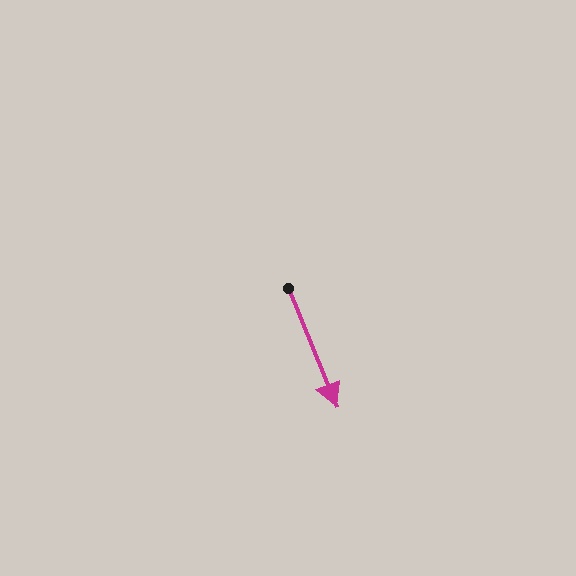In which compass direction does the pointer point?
South.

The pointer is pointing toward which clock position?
Roughly 5 o'clock.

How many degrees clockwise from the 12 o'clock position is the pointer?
Approximately 158 degrees.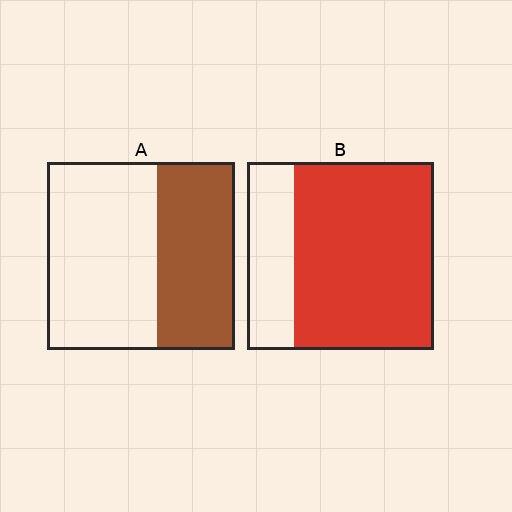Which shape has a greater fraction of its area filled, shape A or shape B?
Shape B.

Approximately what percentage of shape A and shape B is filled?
A is approximately 40% and B is approximately 75%.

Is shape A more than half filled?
No.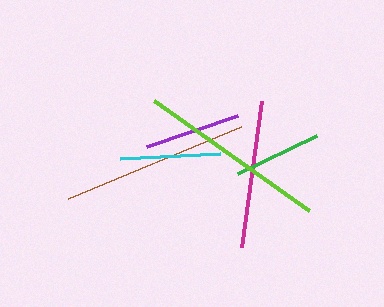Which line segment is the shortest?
The green line is the shortest at approximately 87 pixels.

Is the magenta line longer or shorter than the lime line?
The lime line is longer than the magenta line.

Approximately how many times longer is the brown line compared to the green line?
The brown line is approximately 2.1 times the length of the green line.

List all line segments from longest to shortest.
From longest to shortest: lime, brown, magenta, cyan, purple, green.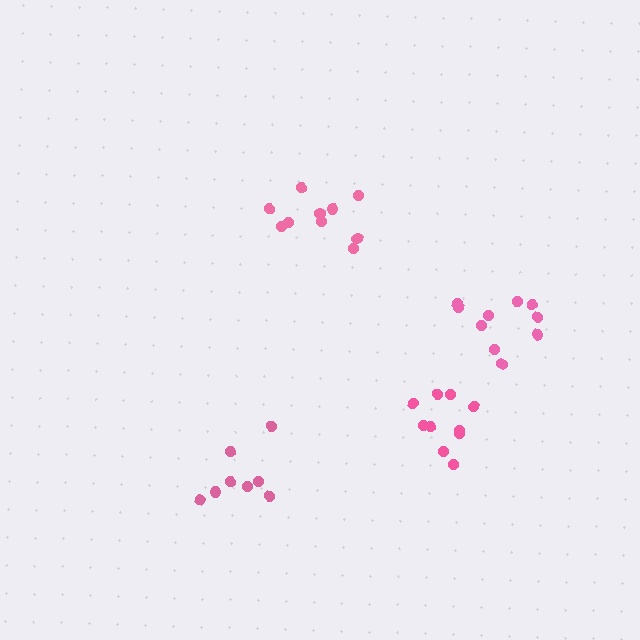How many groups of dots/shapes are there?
There are 4 groups.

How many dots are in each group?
Group 1: 10 dots, Group 2: 8 dots, Group 3: 10 dots, Group 4: 10 dots (38 total).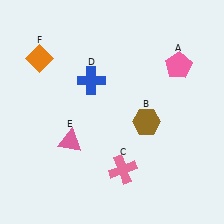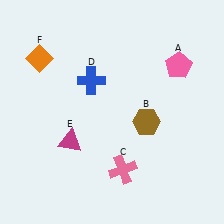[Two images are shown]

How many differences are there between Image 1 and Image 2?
There is 1 difference between the two images.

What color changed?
The triangle (E) changed from pink in Image 1 to magenta in Image 2.